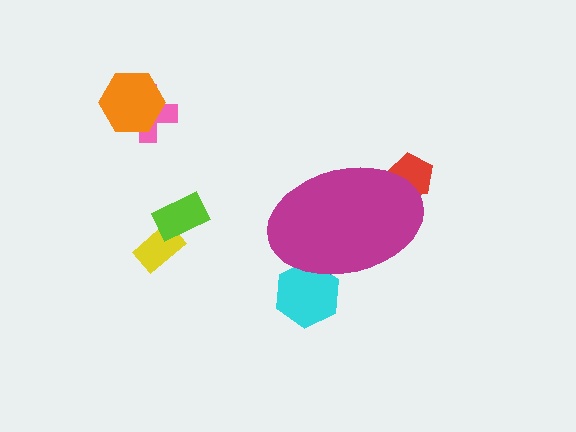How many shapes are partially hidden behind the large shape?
2 shapes are partially hidden.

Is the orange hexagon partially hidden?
No, the orange hexagon is fully visible.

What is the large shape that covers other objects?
A magenta ellipse.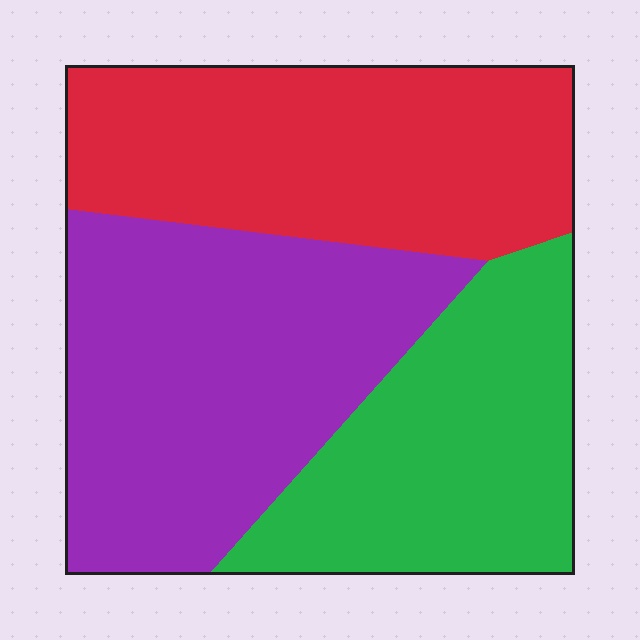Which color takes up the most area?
Purple, at roughly 40%.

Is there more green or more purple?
Purple.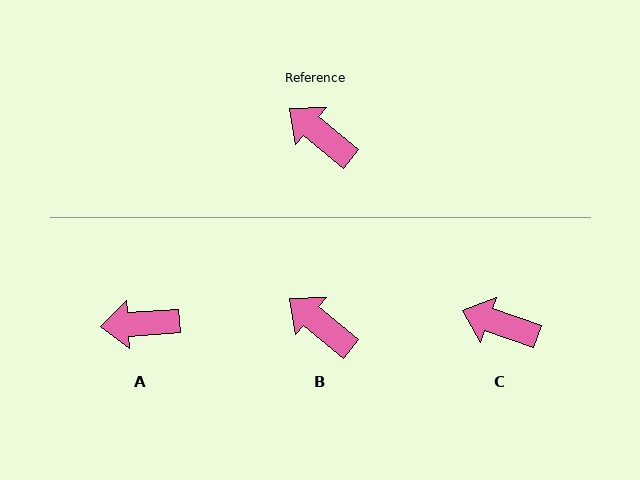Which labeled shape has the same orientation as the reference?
B.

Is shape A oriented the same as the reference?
No, it is off by about 43 degrees.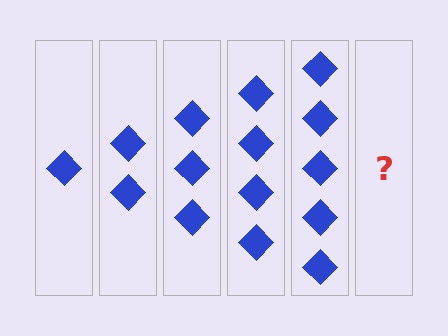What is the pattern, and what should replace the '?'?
The pattern is that each step adds one more diamond. The '?' should be 6 diamonds.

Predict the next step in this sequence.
The next step is 6 diamonds.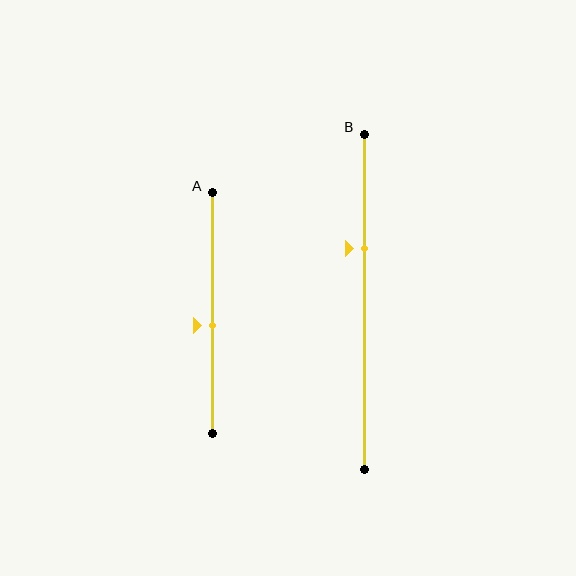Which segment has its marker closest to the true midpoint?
Segment A has its marker closest to the true midpoint.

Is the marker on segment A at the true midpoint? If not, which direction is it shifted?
No, the marker on segment A is shifted downward by about 5% of the segment length.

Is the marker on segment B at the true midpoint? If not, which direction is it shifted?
No, the marker on segment B is shifted upward by about 16% of the segment length.